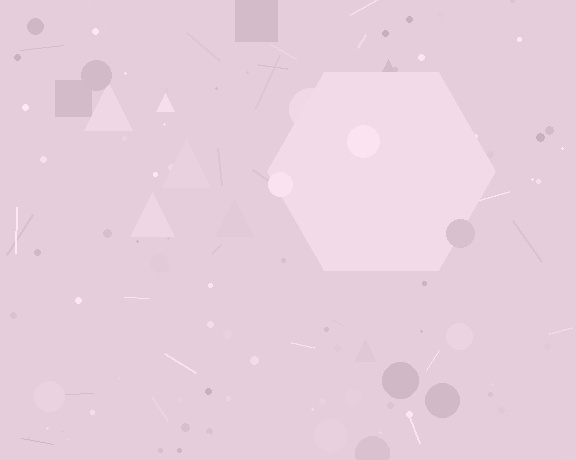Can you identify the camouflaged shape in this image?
The camouflaged shape is a hexagon.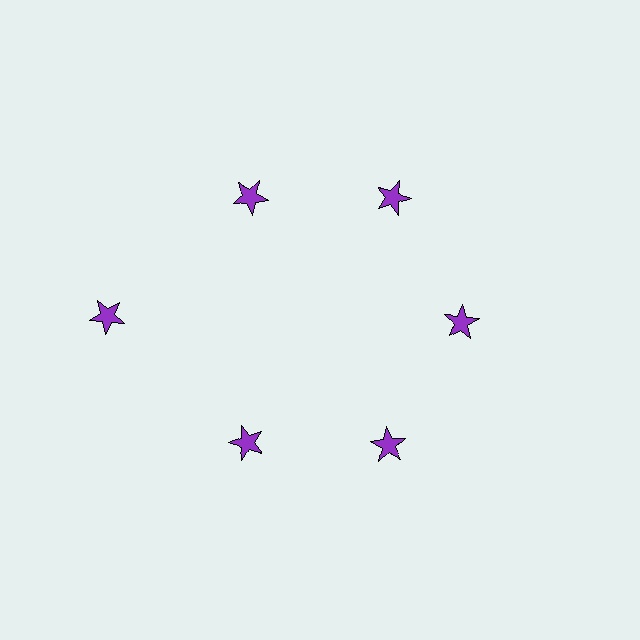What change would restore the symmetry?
The symmetry would be restored by moving it inward, back onto the ring so that all 6 stars sit at equal angles and equal distance from the center.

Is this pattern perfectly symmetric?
No. The 6 purple stars are arranged in a ring, but one element near the 9 o'clock position is pushed outward from the center, breaking the 6-fold rotational symmetry.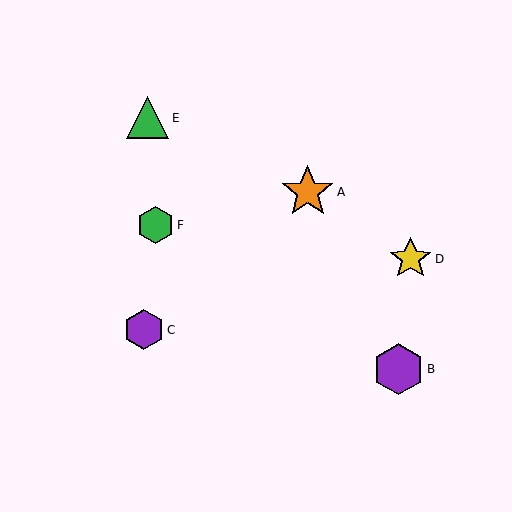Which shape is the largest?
The orange star (labeled A) is the largest.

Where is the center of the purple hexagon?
The center of the purple hexagon is at (398, 369).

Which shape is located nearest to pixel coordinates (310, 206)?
The orange star (labeled A) at (308, 192) is nearest to that location.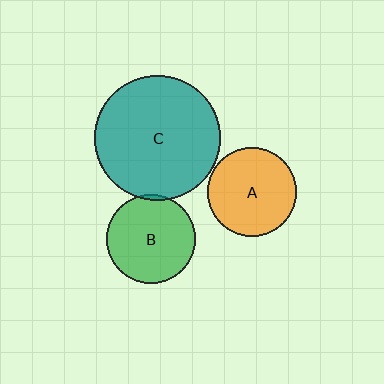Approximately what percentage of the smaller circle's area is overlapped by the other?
Approximately 5%.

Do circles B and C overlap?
Yes.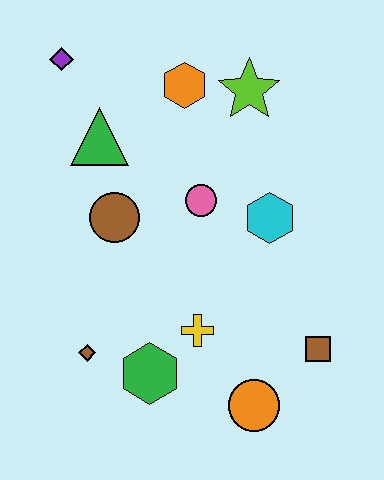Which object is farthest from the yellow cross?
The purple diamond is farthest from the yellow cross.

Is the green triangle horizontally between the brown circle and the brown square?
No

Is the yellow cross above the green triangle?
No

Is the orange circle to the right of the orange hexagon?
Yes